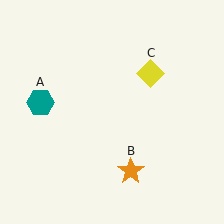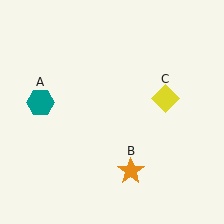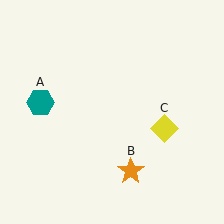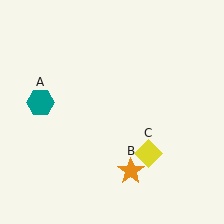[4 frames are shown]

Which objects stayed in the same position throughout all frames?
Teal hexagon (object A) and orange star (object B) remained stationary.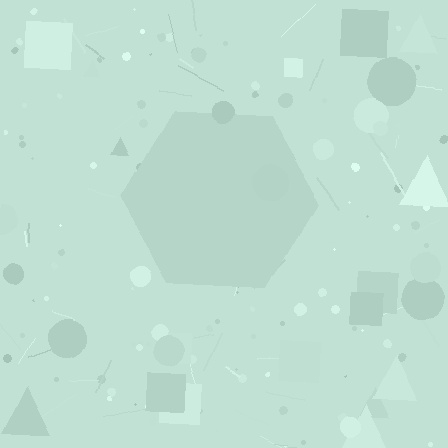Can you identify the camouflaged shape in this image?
The camouflaged shape is a hexagon.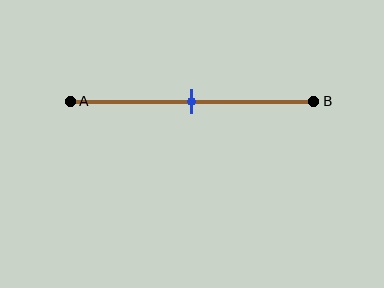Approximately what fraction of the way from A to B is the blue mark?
The blue mark is approximately 50% of the way from A to B.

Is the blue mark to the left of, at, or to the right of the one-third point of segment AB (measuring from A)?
The blue mark is to the right of the one-third point of segment AB.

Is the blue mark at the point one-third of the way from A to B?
No, the mark is at about 50% from A, not at the 33% one-third point.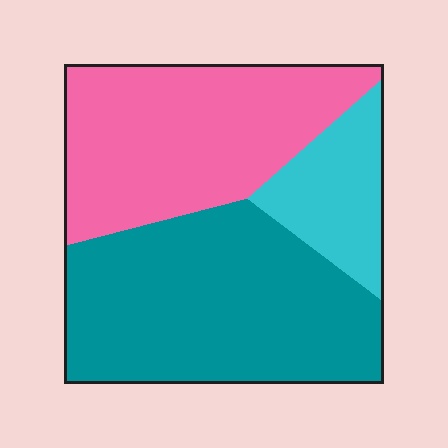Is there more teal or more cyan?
Teal.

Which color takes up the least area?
Cyan, at roughly 15%.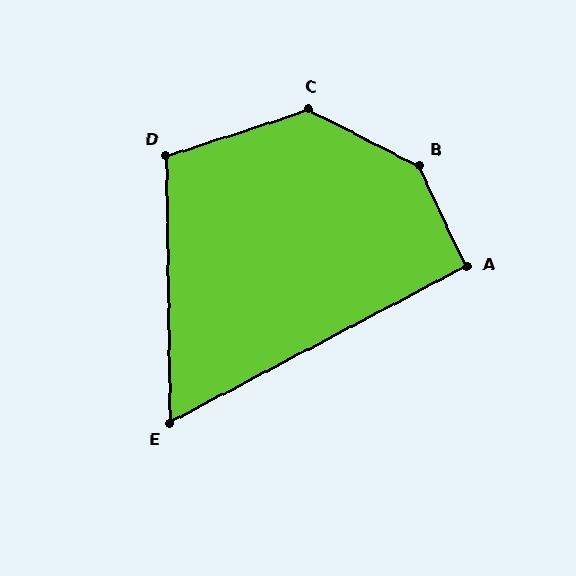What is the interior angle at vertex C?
Approximately 135 degrees (obtuse).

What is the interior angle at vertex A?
Approximately 93 degrees (approximately right).